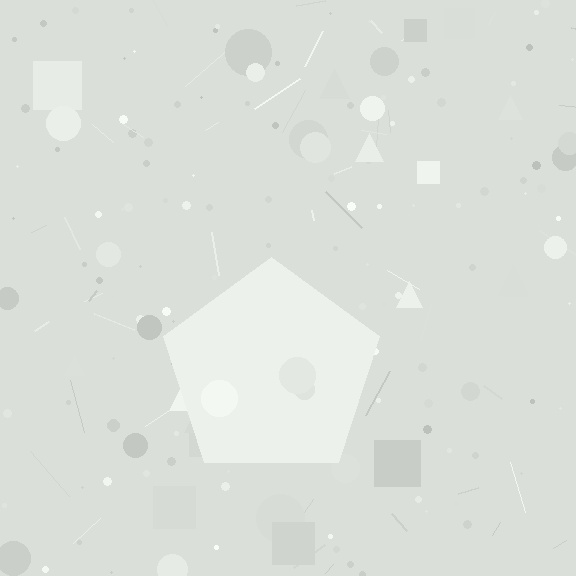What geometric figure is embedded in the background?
A pentagon is embedded in the background.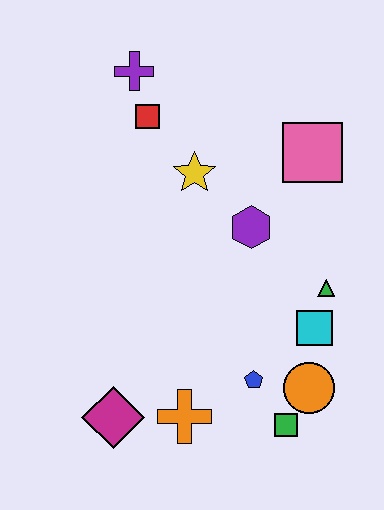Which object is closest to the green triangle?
The cyan square is closest to the green triangle.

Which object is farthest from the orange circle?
The purple cross is farthest from the orange circle.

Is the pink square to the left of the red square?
No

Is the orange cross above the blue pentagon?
No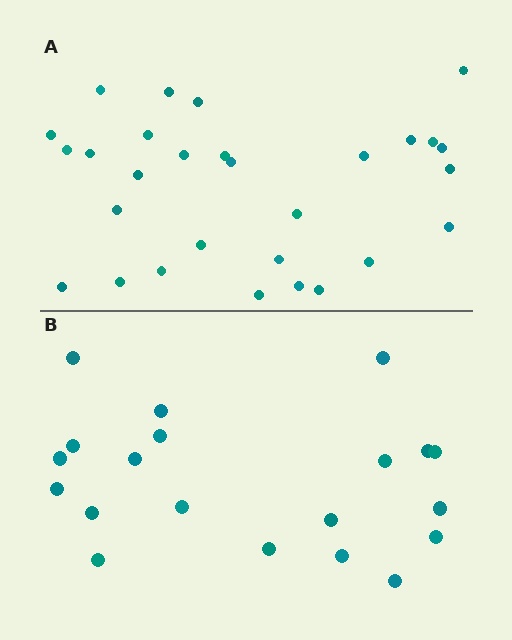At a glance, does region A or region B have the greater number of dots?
Region A (the top region) has more dots.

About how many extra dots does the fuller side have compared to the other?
Region A has roughly 8 or so more dots than region B.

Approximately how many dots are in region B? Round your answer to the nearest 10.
About 20 dots.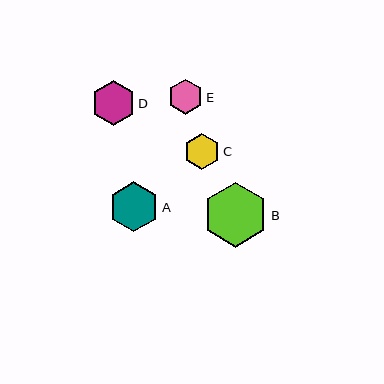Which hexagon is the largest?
Hexagon B is the largest with a size of approximately 65 pixels.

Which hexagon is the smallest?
Hexagon E is the smallest with a size of approximately 35 pixels.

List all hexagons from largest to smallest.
From largest to smallest: B, A, D, C, E.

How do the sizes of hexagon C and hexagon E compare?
Hexagon C and hexagon E are approximately the same size.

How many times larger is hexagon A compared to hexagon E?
Hexagon A is approximately 1.4 times the size of hexagon E.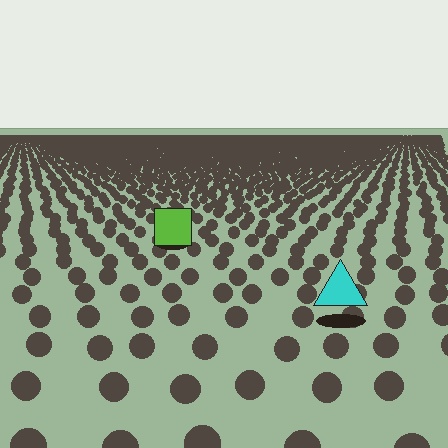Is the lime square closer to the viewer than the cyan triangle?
No. The cyan triangle is closer — you can tell from the texture gradient: the ground texture is coarser near it.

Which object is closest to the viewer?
The cyan triangle is closest. The texture marks near it are larger and more spread out.